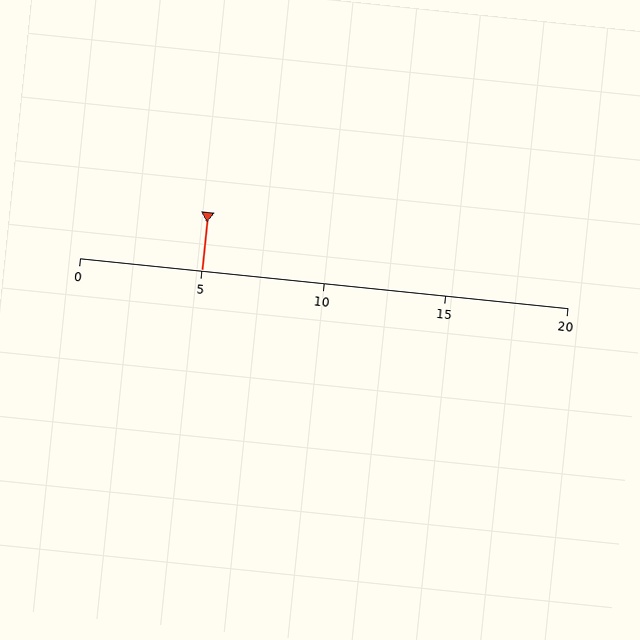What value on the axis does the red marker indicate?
The marker indicates approximately 5.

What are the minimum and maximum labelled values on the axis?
The axis runs from 0 to 20.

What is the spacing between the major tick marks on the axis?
The major ticks are spaced 5 apart.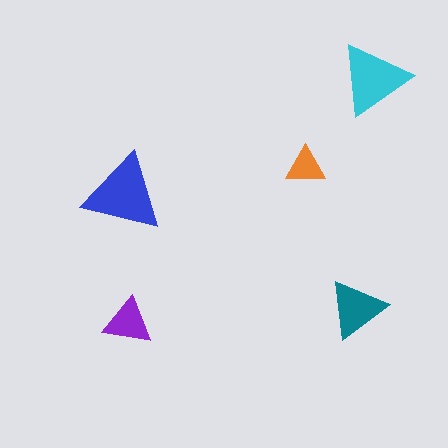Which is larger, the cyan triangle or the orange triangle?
The cyan one.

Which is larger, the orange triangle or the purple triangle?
The purple one.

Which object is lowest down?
The purple triangle is bottommost.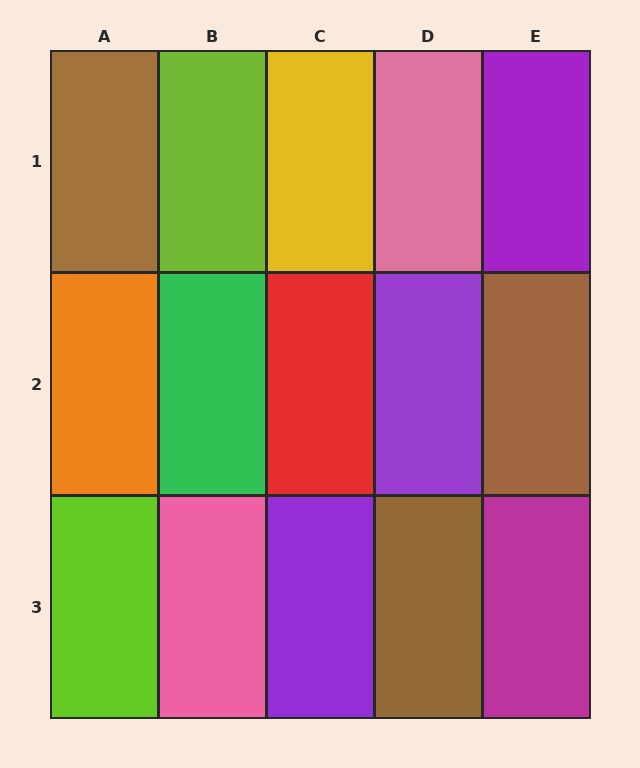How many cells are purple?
3 cells are purple.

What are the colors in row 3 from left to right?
Lime, pink, purple, brown, magenta.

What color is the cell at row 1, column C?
Yellow.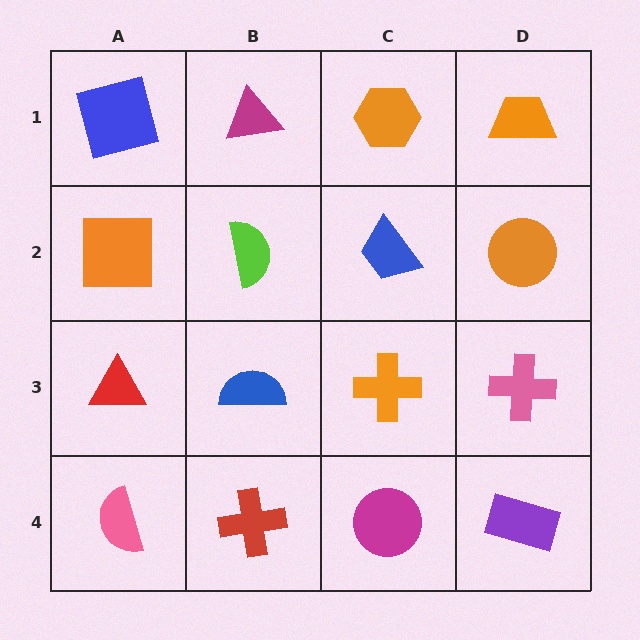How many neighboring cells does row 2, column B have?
4.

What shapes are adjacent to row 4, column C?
An orange cross (row 3, column C), a red cross (row 4, column B), a purple rectangle (row 4, column D).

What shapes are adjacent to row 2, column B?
A magenta triangle (row 1, column B), a blue semicircle (row 3, column B), an orange square (row 2, column A), a blue trapezoid (row 2, column C).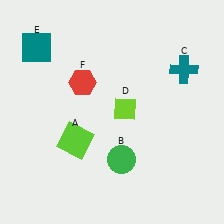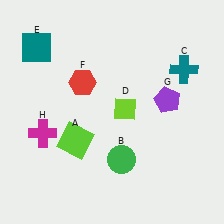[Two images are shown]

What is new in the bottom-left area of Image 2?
A magenta cross (H) was added in the bottom-left area of Image 2.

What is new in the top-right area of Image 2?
A purple pentagon (G) was added in the top-right area of Image 2.